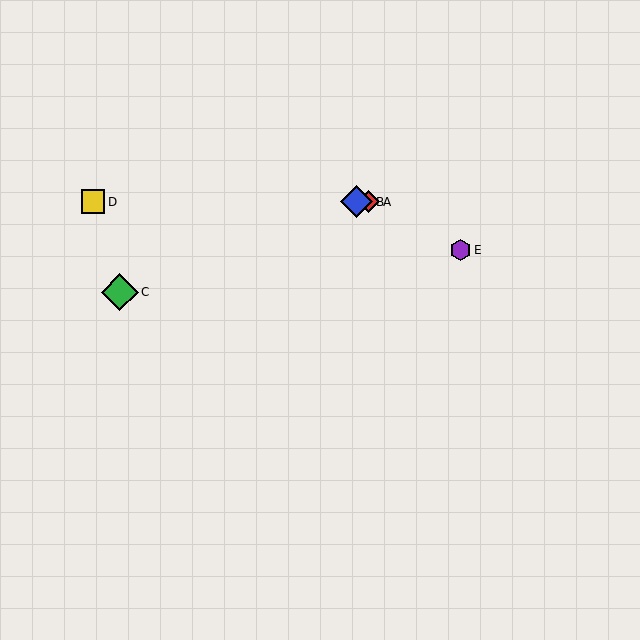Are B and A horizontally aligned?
Yes, both are at y≈202.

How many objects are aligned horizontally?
3 objects (A, B, D) are aligned horizontally.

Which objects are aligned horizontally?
Objects A, B, D are aligned horizontally.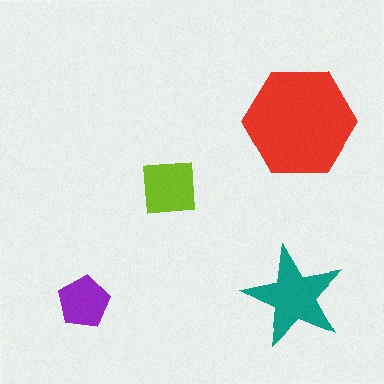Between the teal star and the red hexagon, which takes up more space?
The red hexagon.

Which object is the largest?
The red hexagon.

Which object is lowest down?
The purple pentagon is bottommost.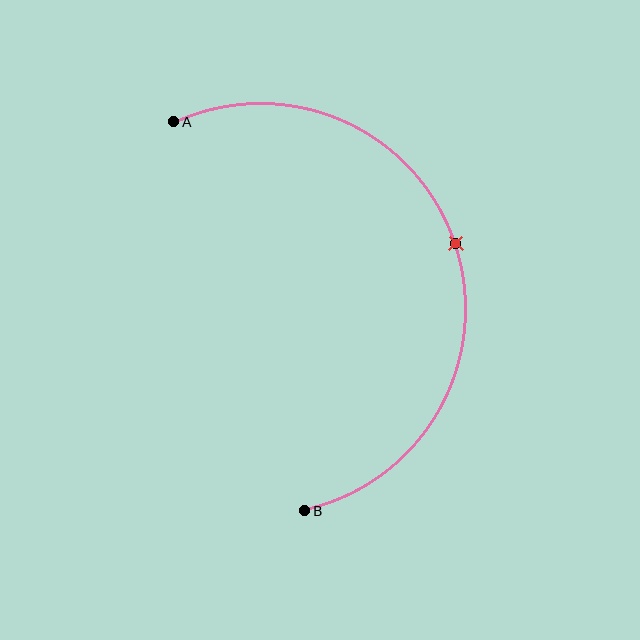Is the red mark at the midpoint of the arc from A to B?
Yes. The red mark lies on the arc at equal arc-length from both A and B — it is the arc midpoint.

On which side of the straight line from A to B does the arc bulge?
The arc bulges to the right of the straight line connecting A and B.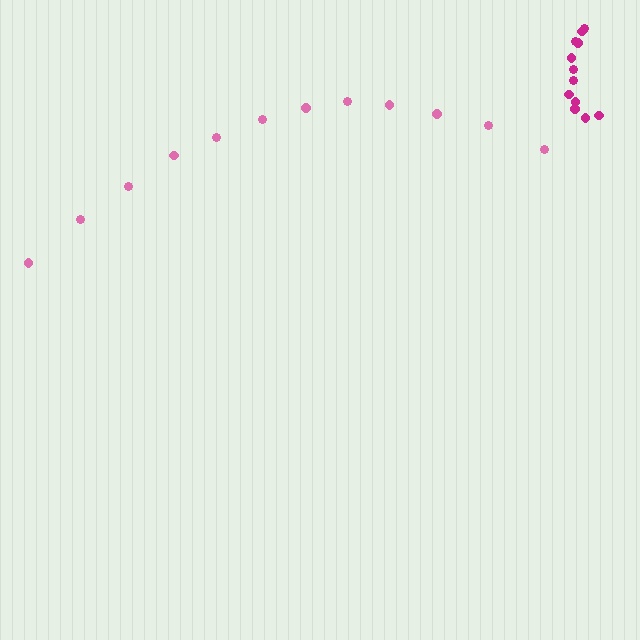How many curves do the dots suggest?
There are 2 distinct paths.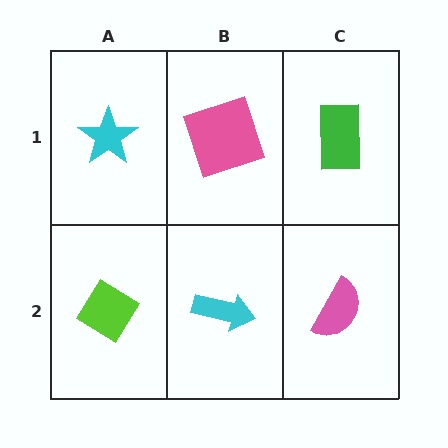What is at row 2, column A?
A lime diamond.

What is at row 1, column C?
A green rectangle.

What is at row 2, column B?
A cyan arrow.